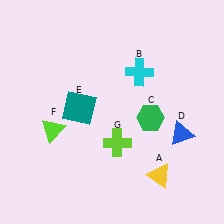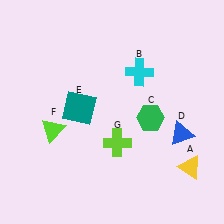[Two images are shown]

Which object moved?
The yellow triangle (A) moved right.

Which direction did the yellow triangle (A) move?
The yellow triangle (A) moved right.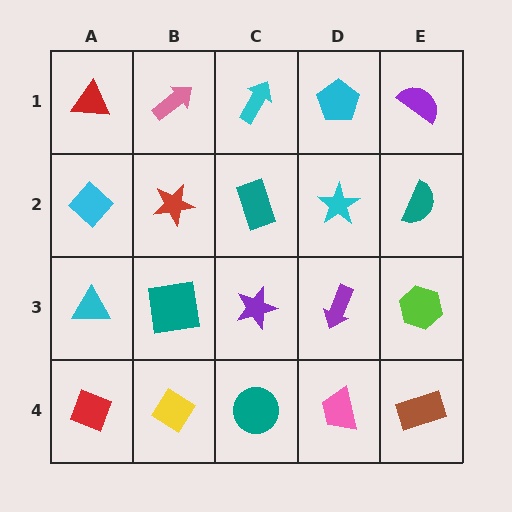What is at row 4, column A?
A red diamond.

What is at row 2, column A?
A cyan diamond.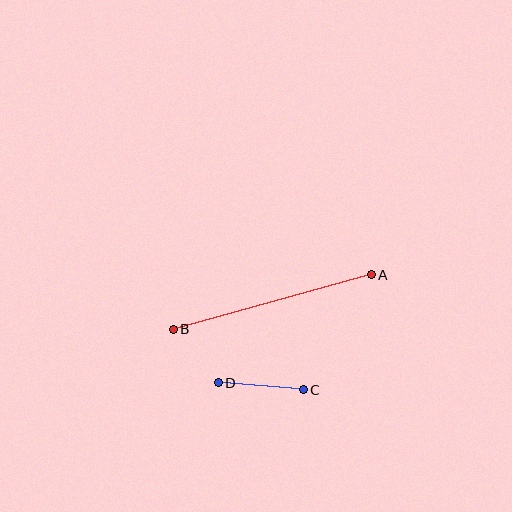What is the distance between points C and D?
The distance is approximately 85 pixels.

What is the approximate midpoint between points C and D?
The midpoint is at approximately (261, 386) pixels.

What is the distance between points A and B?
The distance is approximately 206 pixels.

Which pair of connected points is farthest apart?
Points A and B are farthest apart.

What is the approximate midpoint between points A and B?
The midpoint is at approximately (272, 302) pixels.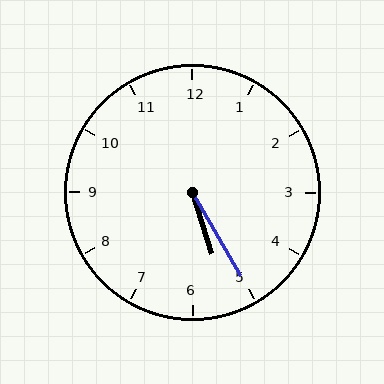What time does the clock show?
5:25.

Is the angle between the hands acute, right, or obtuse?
It is acute.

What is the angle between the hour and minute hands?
Approximately 12 degrees.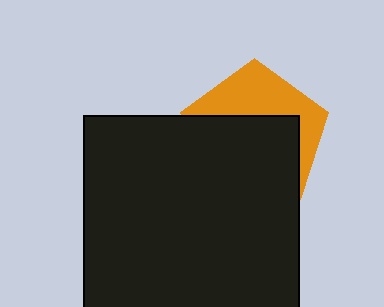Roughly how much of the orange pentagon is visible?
A small part of it is visible (roughly 39%).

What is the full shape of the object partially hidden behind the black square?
The partially hidden object is an orange pentagon.